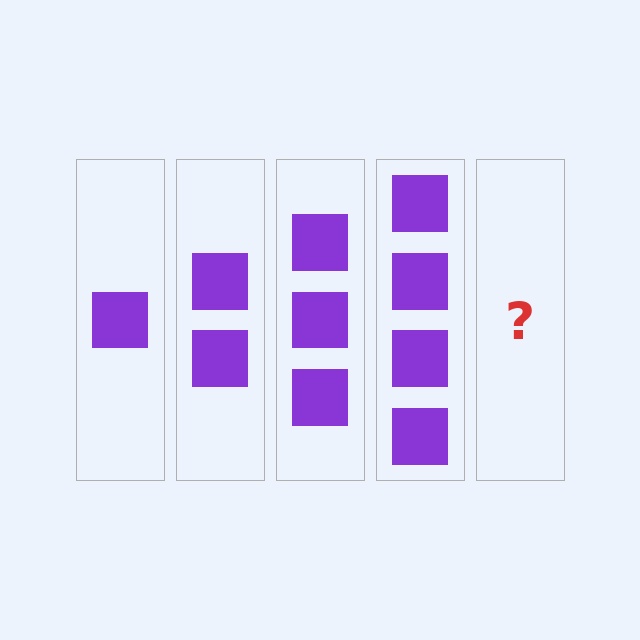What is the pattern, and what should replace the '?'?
The pattern is that each step adds one more square. The '?' should be 5 squares.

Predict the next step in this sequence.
The next step is 5 squares.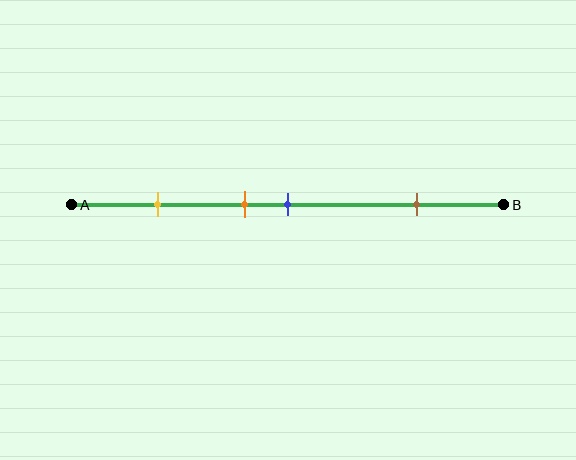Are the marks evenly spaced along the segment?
No, the marks are not evenly spaced.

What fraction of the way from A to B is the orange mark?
The orange mark is approximately 40% (0.4) of the way from A to B.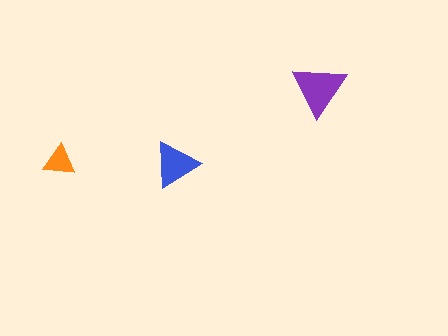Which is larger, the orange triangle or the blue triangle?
The blue one.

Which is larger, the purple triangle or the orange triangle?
The purple one.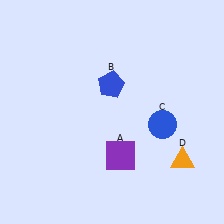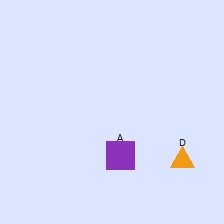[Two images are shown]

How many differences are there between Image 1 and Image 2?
There are 2 differences between the two images.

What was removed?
The blue pentagon (B), the blue circle (C) were removed in Image 2.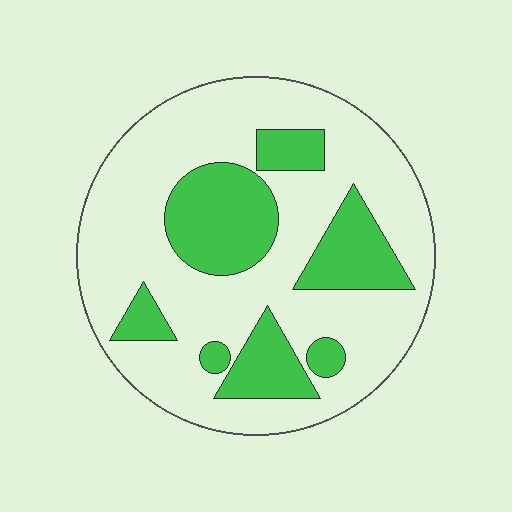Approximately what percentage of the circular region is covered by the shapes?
Approximately 30%.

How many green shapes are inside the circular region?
7.